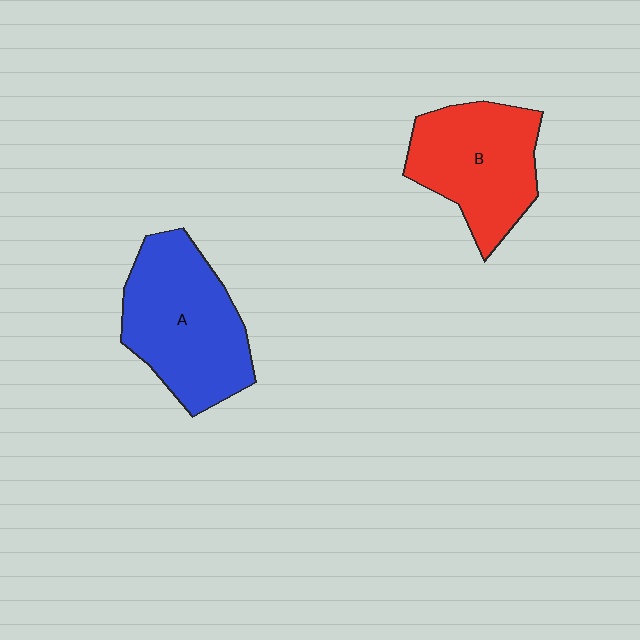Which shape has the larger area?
Shape A (blue).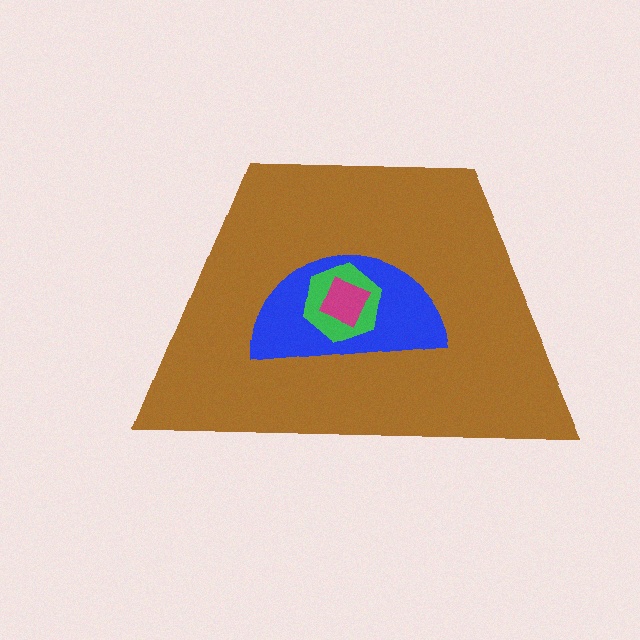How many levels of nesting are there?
4.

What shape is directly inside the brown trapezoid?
The blue semicircle.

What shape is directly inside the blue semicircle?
The green hexagon.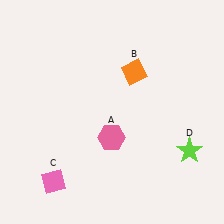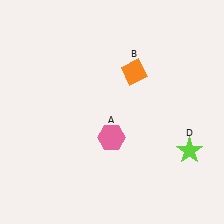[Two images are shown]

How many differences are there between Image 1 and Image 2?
There is 1 difference between the two images.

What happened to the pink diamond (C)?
The pink diamond (C) was removed in Image 2. It was in the bottom-left area of Image 1.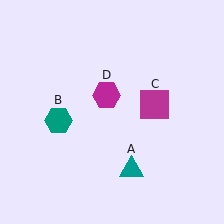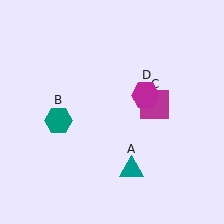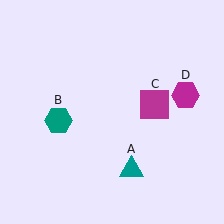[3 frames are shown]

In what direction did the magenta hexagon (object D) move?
The magenta hexagon (object D) moved right.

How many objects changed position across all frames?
1 object changed position: magenta hexagon (object D).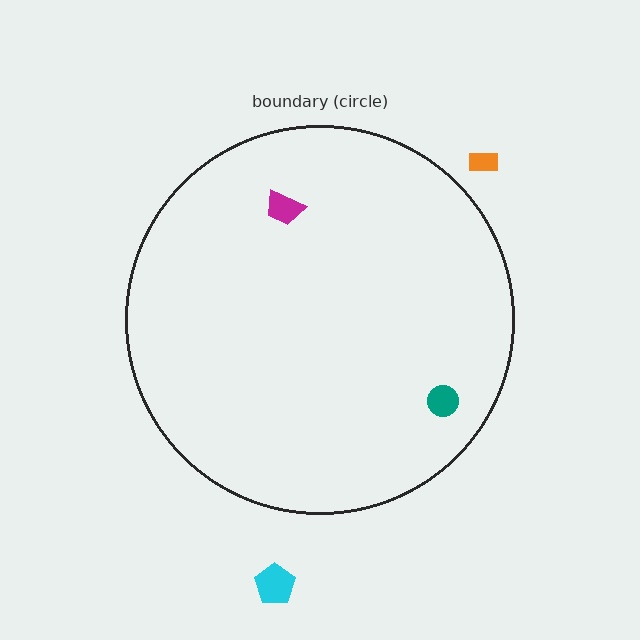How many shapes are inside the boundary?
2 inside, 2 outside.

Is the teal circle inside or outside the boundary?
Inside.